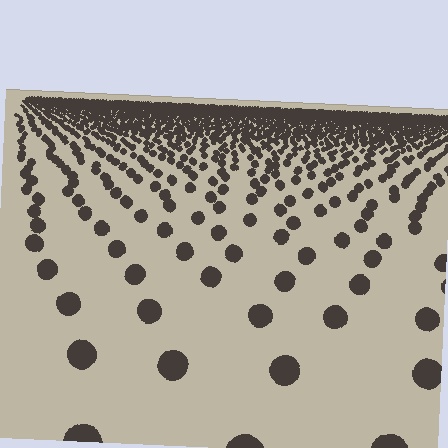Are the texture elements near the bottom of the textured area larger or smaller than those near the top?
Larger. Near the bottom, elements are closer to the viewer and appear at a bigger on-screen size.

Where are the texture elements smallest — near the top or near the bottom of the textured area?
Near the top.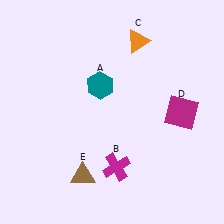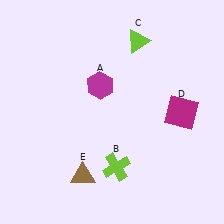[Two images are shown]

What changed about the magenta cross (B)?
In Image 1, B is magenta. In Image 2, it changed to lime.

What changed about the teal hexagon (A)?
In Image 1, A is teal. In Image 2, it changed to magenta.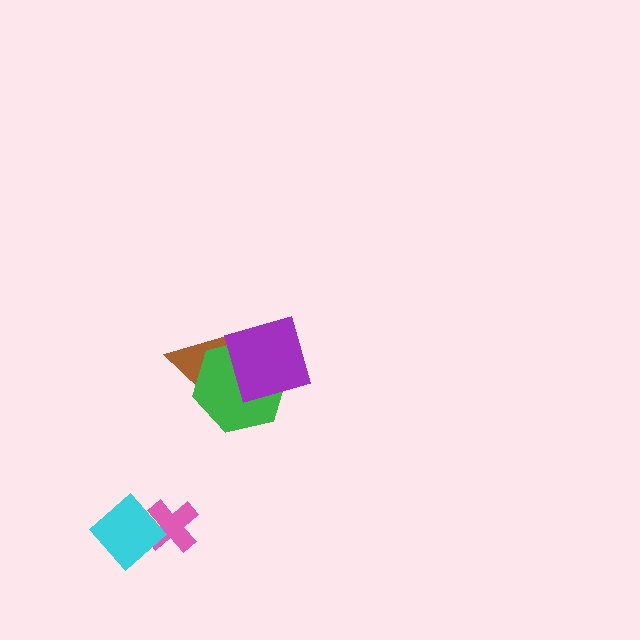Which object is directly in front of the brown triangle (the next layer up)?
The green hexagon is directly in front of the brown triangle.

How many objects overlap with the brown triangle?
2 objects overlap with the brown triangle.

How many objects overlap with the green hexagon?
2 objects overlap with the green hexagon.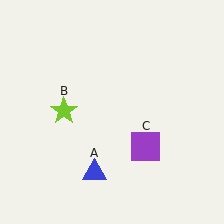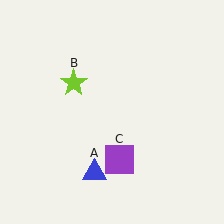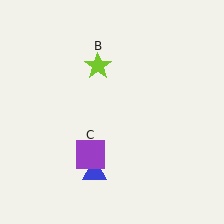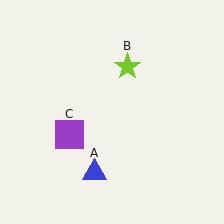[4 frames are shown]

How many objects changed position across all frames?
2 objects changed position: lime star (object B), purple square (object C).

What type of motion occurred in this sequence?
The lime star (object B), purple square (object C) rotated clockwise around the center of the scene.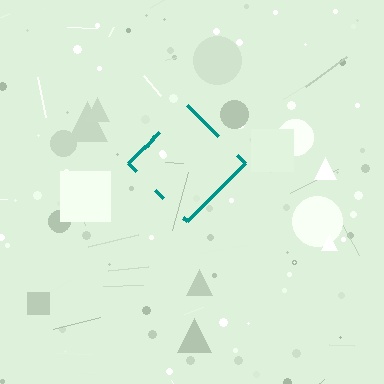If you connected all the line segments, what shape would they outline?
They would outline a diamond.